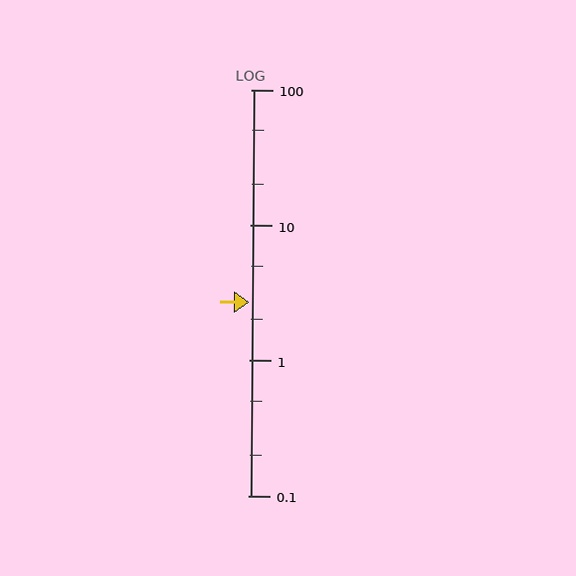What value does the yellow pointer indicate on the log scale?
The pointer indicates approximately 2.7.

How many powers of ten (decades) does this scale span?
The scale spans 3 decades, from 0.1 to 100.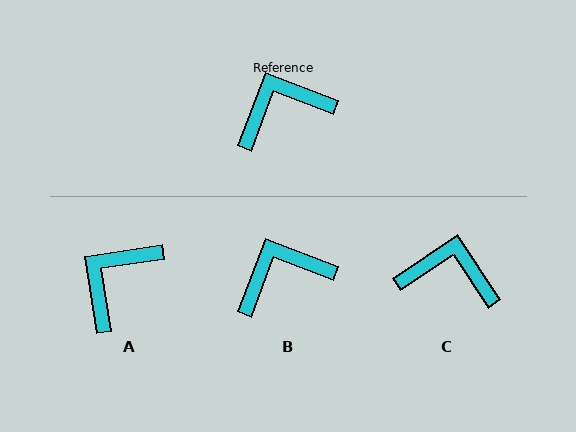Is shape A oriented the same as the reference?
No, it is off by about 29 degrees.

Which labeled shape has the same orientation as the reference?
B.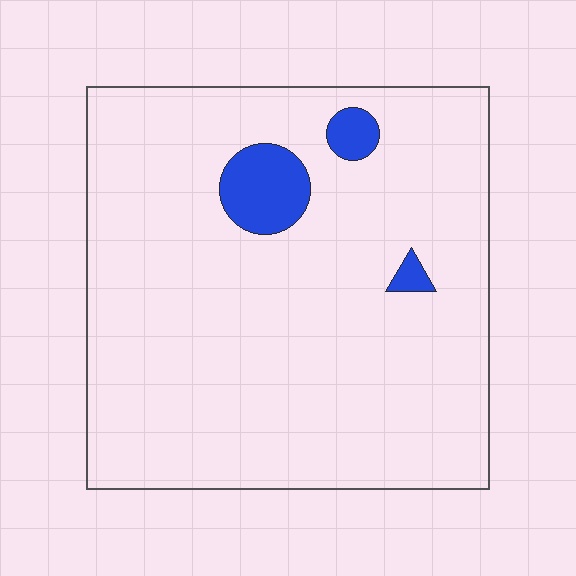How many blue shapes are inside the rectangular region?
3.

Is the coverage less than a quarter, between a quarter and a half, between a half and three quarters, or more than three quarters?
Less than a quarter.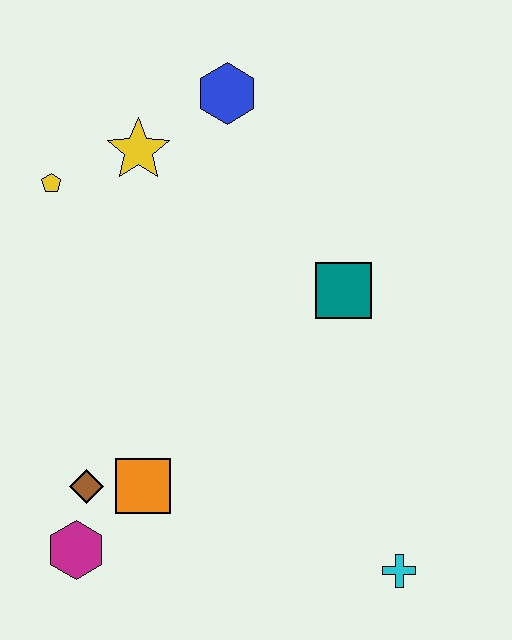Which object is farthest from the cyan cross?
The yellow pentagon is farthest from the cyan cross.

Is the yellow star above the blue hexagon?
No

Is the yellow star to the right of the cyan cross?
No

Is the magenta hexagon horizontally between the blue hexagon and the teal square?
No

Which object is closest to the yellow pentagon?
The yellow star is closest to the yellow pentagon.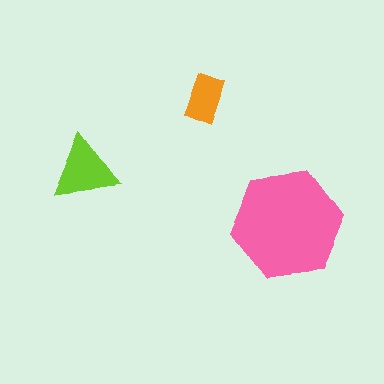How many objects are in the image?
There are 3 objects in the image.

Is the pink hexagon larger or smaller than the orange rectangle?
Larger.